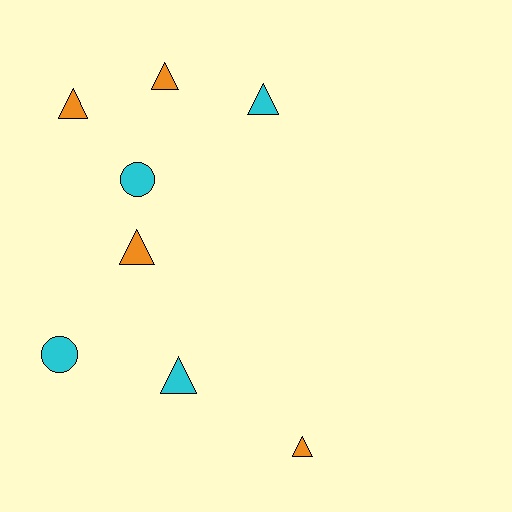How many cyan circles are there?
There are 2 cyan circles.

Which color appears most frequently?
Orange, with 4 objects.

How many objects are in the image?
There are 8 objects.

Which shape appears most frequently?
Triangle, with 6 objects.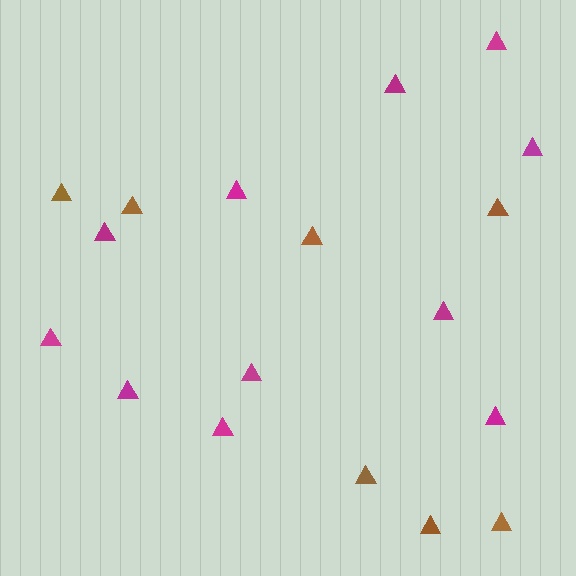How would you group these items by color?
There are 2 groups: one group of brown triangles (7) and one group of magenta triangles (11).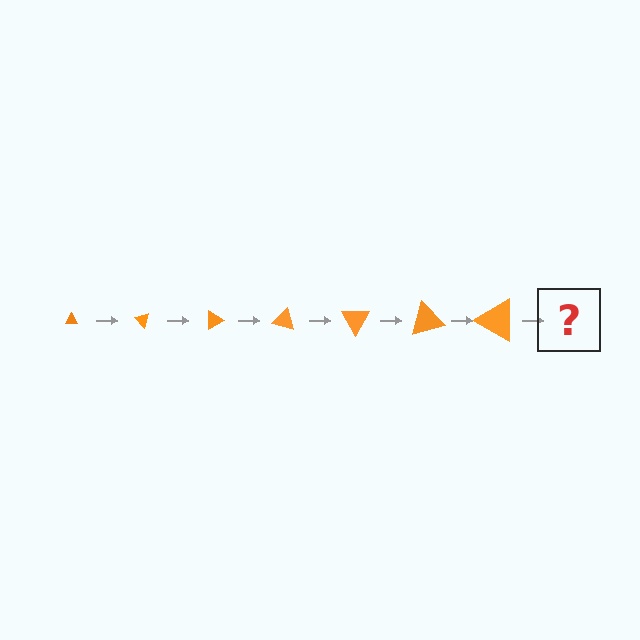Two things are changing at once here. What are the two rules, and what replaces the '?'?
The two rules are that the triangle grows larger each step and it rotates 45 degrees each step. The '?' should be a triangle, larger than the previous one and rotated 315 degrees from the start.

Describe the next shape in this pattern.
It should be a triangle, larger than the previous one and rotated 315 degrees from the start.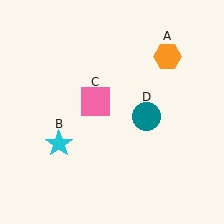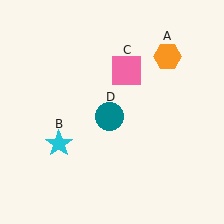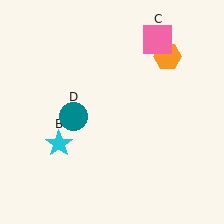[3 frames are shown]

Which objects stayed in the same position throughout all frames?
Orange hexagon (object A) and cyan star (object B) remained stationary.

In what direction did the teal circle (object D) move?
The teal circle (object D) moved left.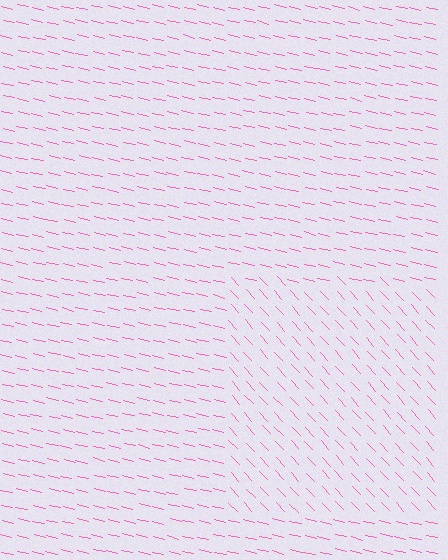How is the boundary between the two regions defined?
The boundary is defined purely by a change in line orientation (approximately 34 degrees difference). All lines are the same color and thickness.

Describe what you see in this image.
The image is filled with small pink line segments. A rectangle region in the image has lines oriented differently from the surrounding lines, creating a visible texture boundary.